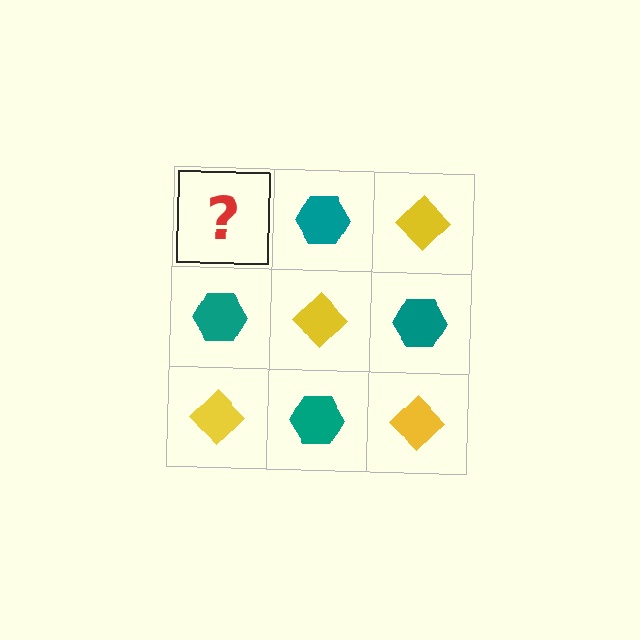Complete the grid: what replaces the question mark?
The question mark should be replaced with a yellow diamond.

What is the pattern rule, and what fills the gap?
The rule is that it alternates yellow diamond and teal hexagon in a checkerboard pattern. The gap should be filled with a yellow diamond.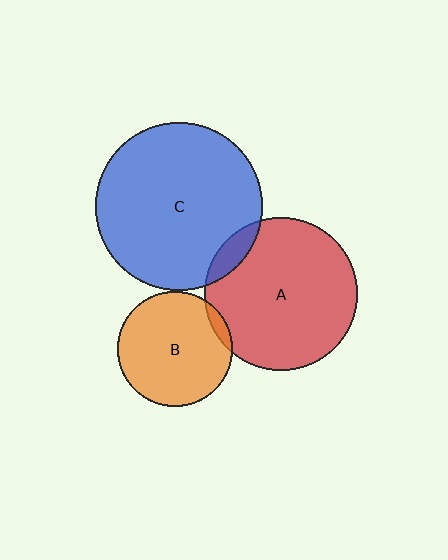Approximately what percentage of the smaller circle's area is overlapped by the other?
Approximately 10%.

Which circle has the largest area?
Circle C (blue).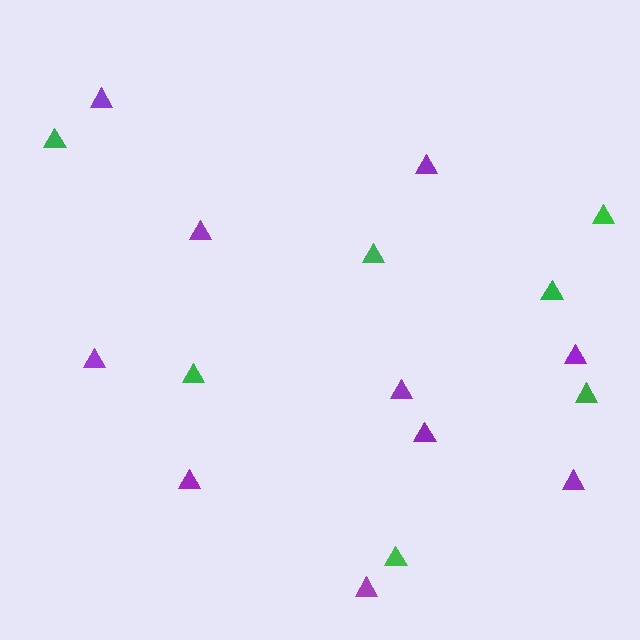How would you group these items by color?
There are 2 groups: one group of purple triangles (10) and one group of green triangles (7).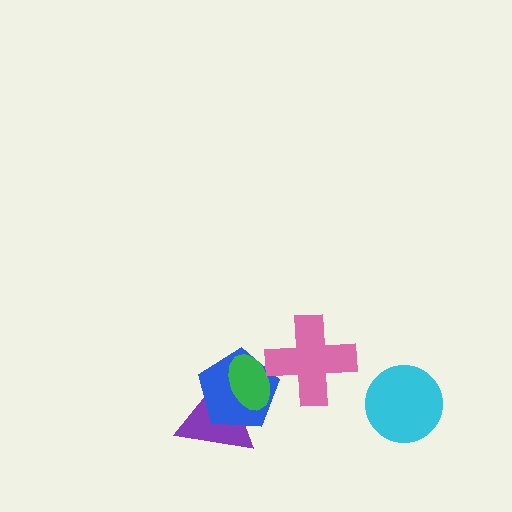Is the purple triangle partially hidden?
Yes, it is partially covered by another shape.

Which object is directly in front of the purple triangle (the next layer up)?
The blue pentagon is directly in front of the purple triangle.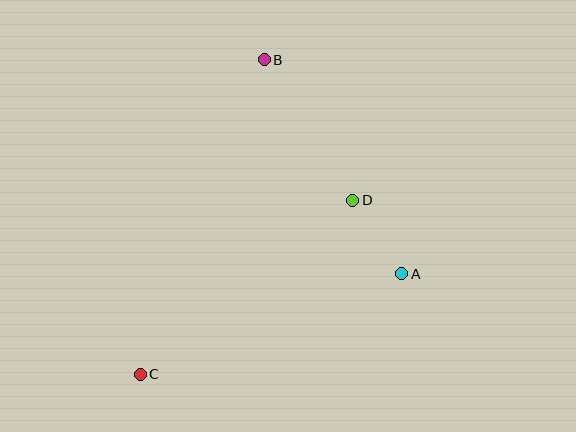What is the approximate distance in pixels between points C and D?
The distance between C and D is approximately 275 pixels.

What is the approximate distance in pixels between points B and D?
The distance between B and D is approximately 166 pixels.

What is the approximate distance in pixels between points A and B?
The distance between A and B is approximately 254 pixels.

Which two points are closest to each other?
Points A and D are closest to each other.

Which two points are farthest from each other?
Points B and C are farthest from each other.